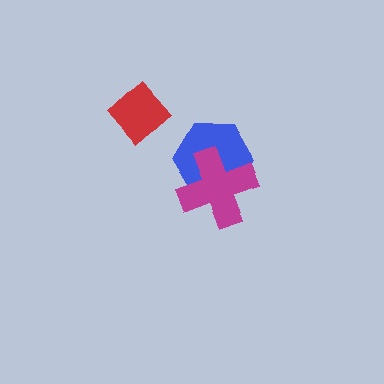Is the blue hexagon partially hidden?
Yes, it is partially covered by another shape.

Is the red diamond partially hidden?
No, no other shape covers it.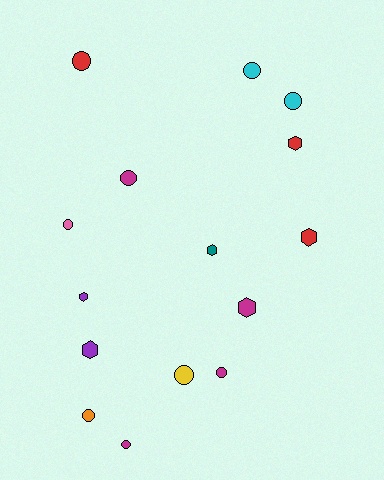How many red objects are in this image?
There are 3 red objects.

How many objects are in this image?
There are 15 objects.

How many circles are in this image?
There are 9 circles.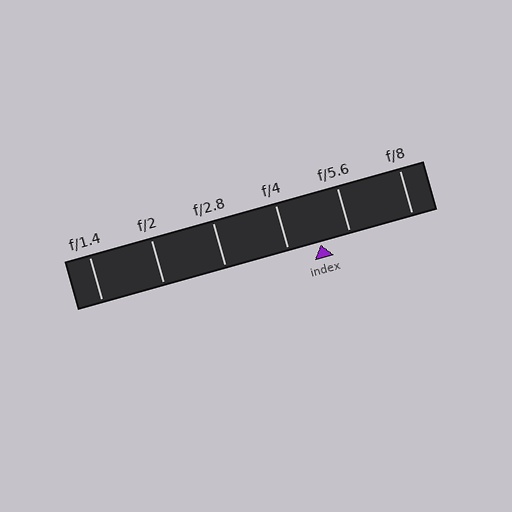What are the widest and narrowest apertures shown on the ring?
The widest aperture shown is f/1.4 and the narrowest is f/8.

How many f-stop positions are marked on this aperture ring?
There are 6 f-stop positions marked.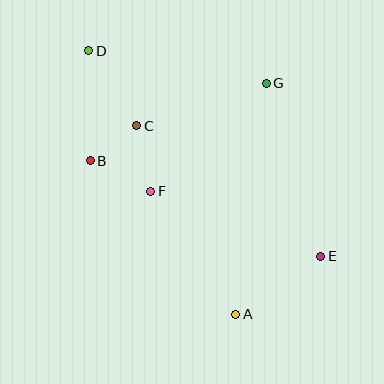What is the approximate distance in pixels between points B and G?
The distance between B and G is approximately 193 pixels.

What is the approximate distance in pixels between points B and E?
The distance between B and E is approximately 250 pixels.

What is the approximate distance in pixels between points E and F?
The distance between E and F is approximately 182 pixels.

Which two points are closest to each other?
Points B and C are closest to each other.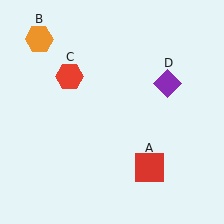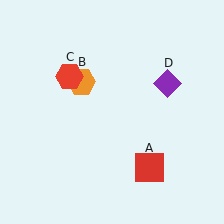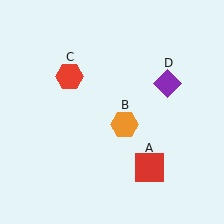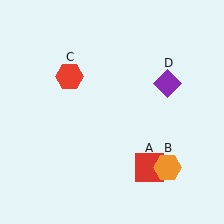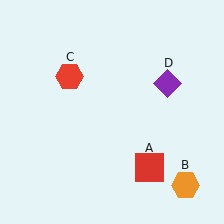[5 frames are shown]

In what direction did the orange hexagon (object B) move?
The orange hexagon (object B) moved down and to the right.